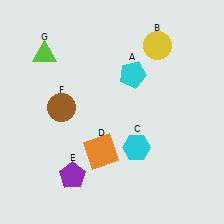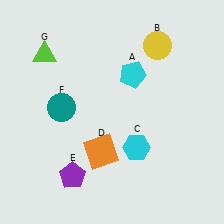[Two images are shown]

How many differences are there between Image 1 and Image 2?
There is 1 difference between the two images.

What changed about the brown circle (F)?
In Image 1, F is brown. In Image 2, it changed to teal.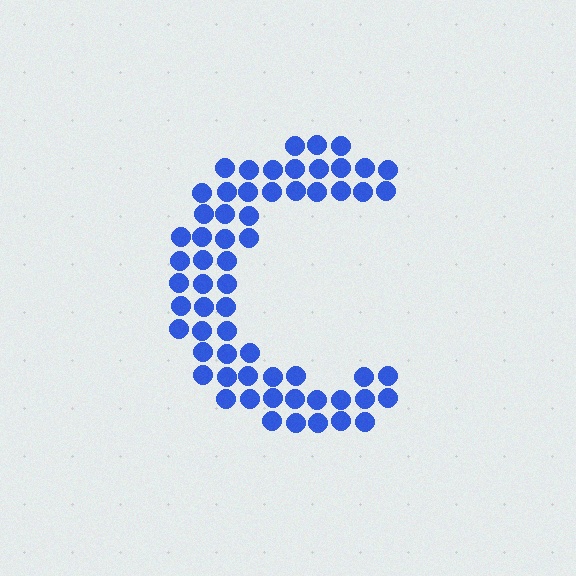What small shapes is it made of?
It is made of small circles.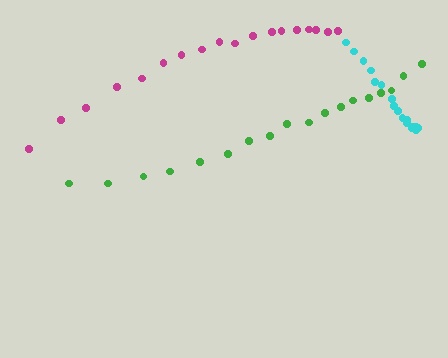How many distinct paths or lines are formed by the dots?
There are 3 distinct paths.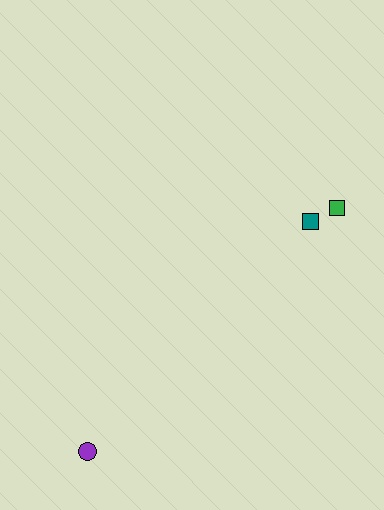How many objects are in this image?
There are 3 objects.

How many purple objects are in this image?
There is 1 purple object.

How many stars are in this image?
There are no stars.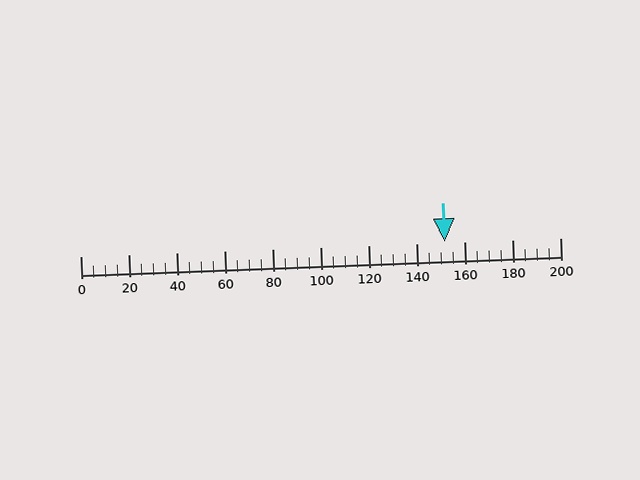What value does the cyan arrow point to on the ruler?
The cyan arrow points to approximately 152.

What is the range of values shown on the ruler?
The ruler shows values from 0 to 200.